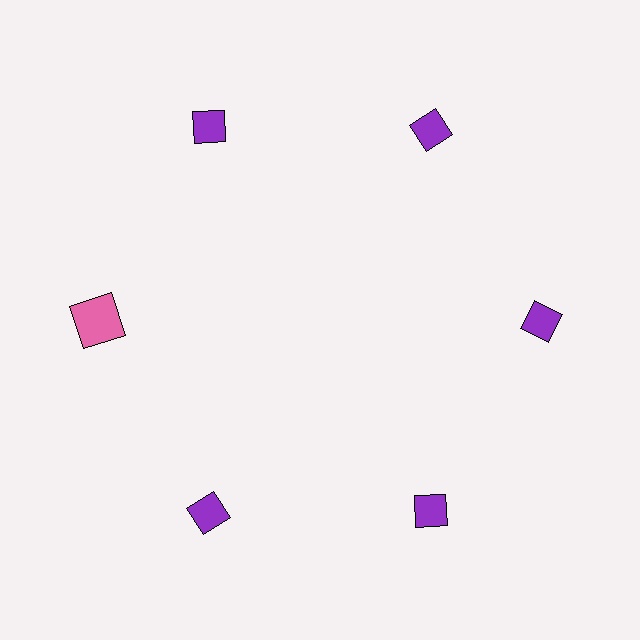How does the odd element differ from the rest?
It differs in both color (pink instead of purple) and shape (square instead of diamond).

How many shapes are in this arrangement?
There are 6 shapes arranged in a ring pattern.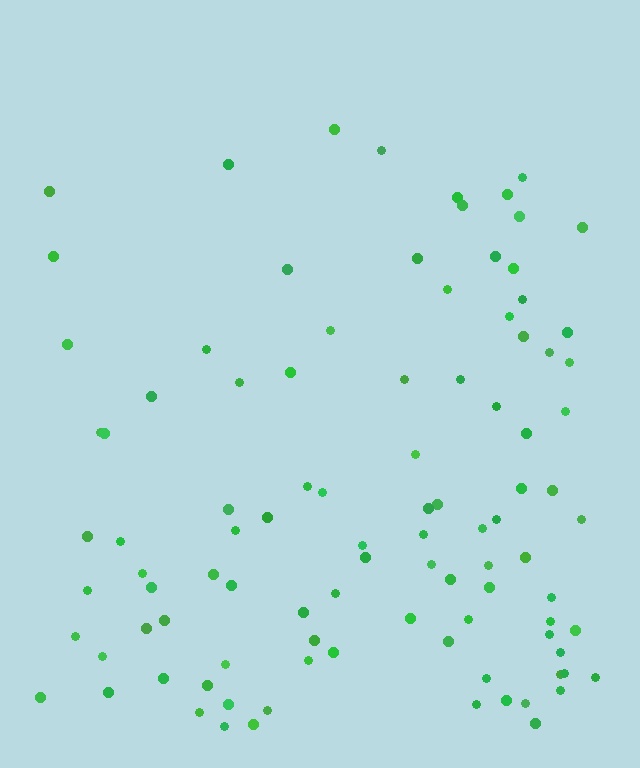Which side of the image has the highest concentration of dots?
The bottom.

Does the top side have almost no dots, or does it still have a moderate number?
Still a moderate number, just noticeably fewer than the bottom.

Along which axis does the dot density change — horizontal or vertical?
Vertical.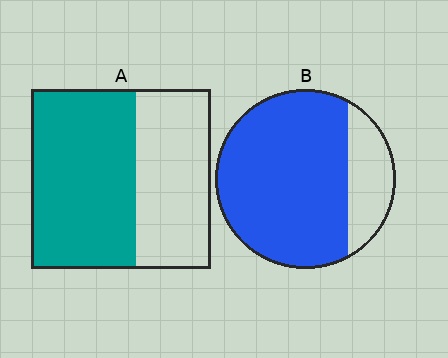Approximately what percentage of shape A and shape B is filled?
A is approximately 60% and B is approximately 80%.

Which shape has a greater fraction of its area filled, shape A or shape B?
Shape B.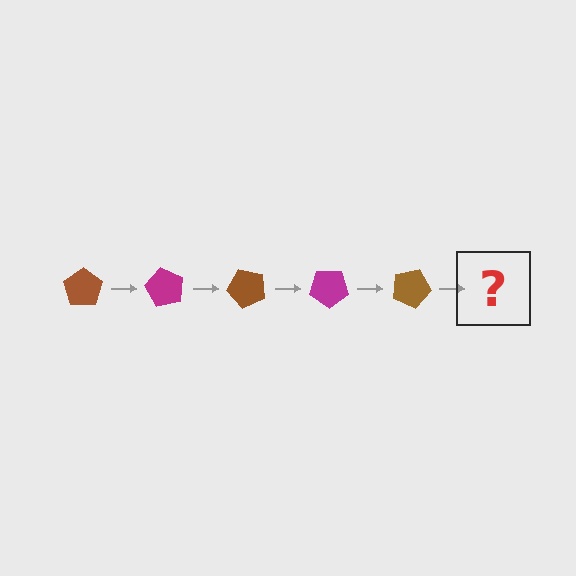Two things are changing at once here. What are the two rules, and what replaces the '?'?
The two rules are that it rotates 60 degrees each step and the color cycles through brown and magenta. The '?' should be a magenta pentagon, rotated 300 degrees from the start.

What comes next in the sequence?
The next element should be a magenta pentagon, rotated 300 degrees from the start.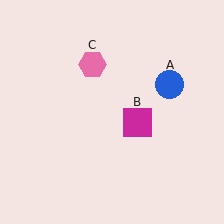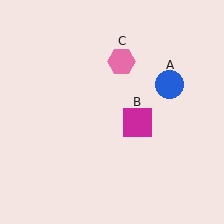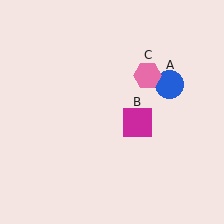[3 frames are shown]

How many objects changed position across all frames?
1 object changed position: pink hexagon (object C).